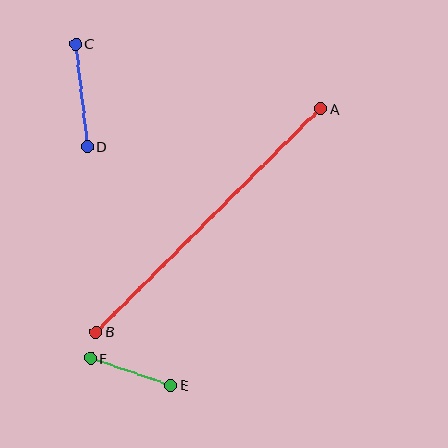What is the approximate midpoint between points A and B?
The midpoint is at approximately (208, 220) pixels.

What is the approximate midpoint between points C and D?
The midpoint is at approximately (82, 95) pixels.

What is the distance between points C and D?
The distance is approximately 103 pixels.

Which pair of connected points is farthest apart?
Points A and B are farthest apart.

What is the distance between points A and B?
The distance is approximately 317 pixels.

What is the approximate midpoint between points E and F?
The midpoint is at approximately (131, 372) pixels.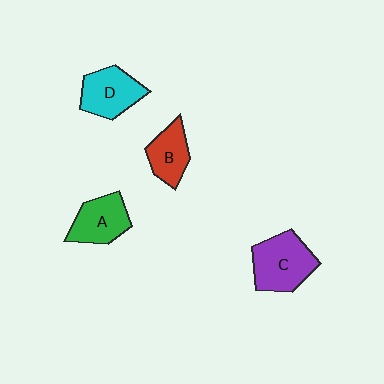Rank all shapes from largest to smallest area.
From largest to smallest: C (purple), D (cyan), A (green), B (red).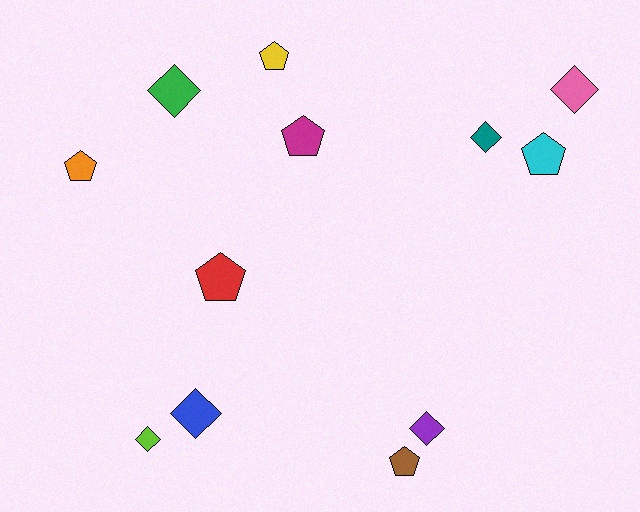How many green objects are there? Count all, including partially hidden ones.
There is 1 green object.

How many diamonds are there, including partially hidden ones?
There are 6 diamonds.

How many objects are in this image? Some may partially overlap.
There are 12 objects.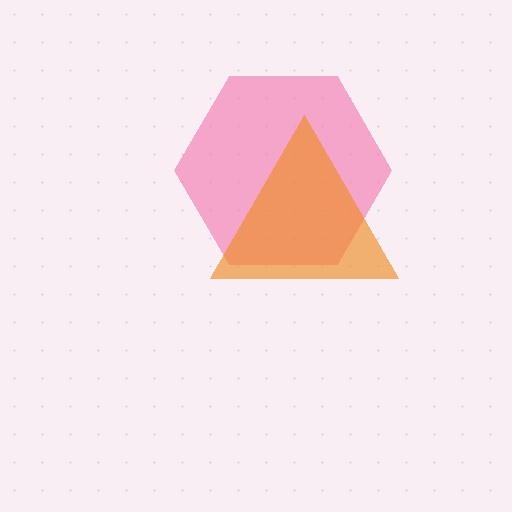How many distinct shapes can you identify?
There are 2 distinct shapes: a pink hexagon, an orange triangle.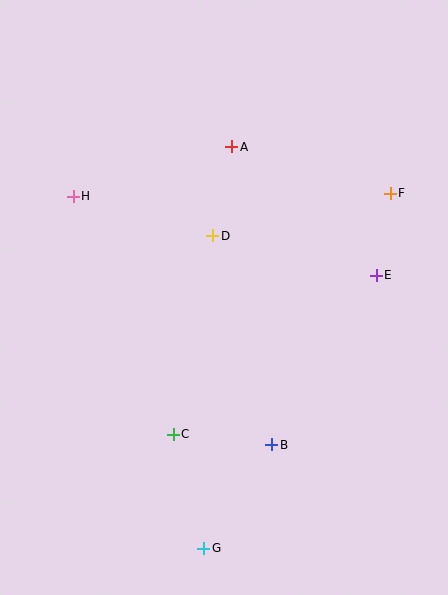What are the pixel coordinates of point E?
Point E is at (376, 275).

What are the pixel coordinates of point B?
Point B is at (272, 445).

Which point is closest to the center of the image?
Point D at (213, 236) is closest to the center.